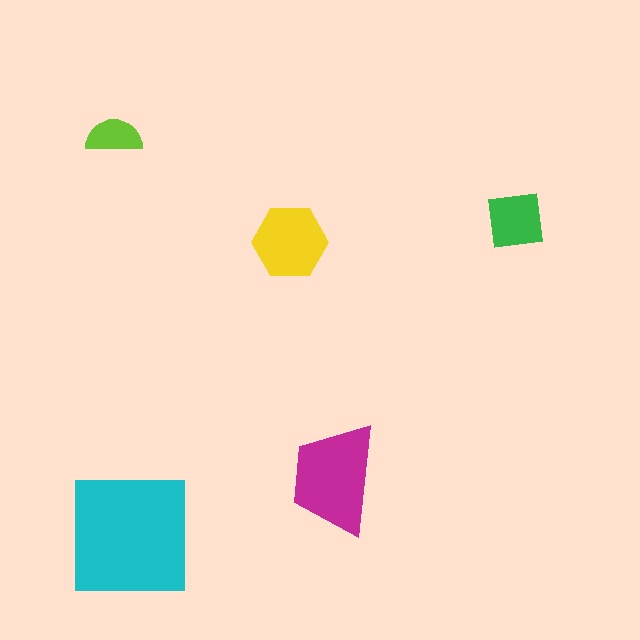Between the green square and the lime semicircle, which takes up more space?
The green square.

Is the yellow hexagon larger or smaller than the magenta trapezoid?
Smaller.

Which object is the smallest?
The lime semicircle.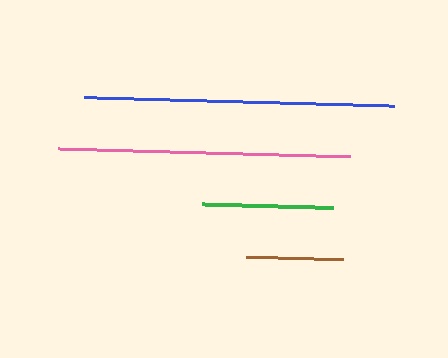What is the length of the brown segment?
The brown segment is approximately 97 pixels long.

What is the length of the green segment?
The green segment is approximately 131 pixels long.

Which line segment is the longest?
The blue line is the longest at approximately 310 pixels.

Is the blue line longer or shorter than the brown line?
The blue line is longer than the brown line.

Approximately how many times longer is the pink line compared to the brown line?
The pink line is approximately 3.0 times the length of the brown line.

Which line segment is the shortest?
The brown line is the shortest at approximately 97 pixels.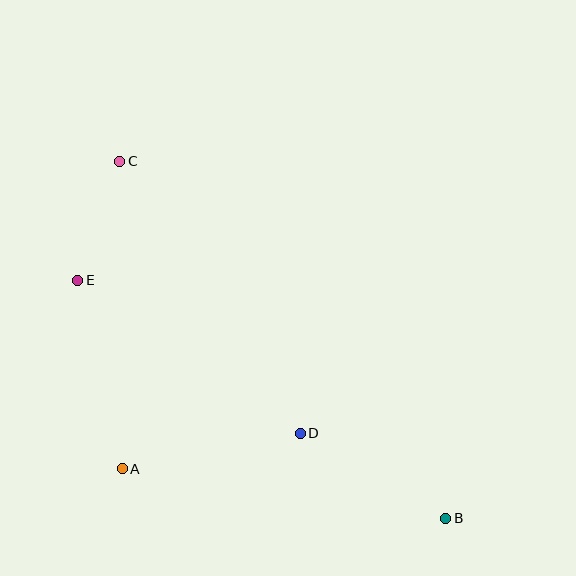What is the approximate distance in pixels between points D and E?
The distance between D and E is approximately 270 pixels.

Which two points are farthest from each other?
Points B and C are farthest from each other.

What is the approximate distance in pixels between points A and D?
The distance between A and D is approximately 182 pixels.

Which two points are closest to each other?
Points C and E are closest to each other.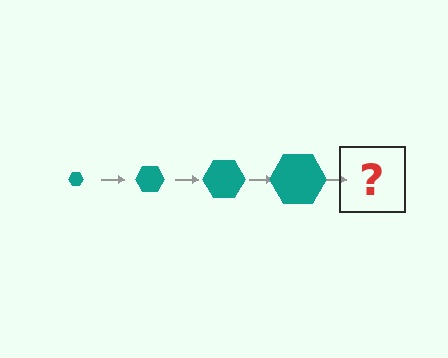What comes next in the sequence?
The next element should be a teal hexagon, larger than the previous one.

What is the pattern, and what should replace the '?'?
The pattern is that the hexagon gets progressively larger each step. The '?' should be a teal hexagon, larger than the previous one.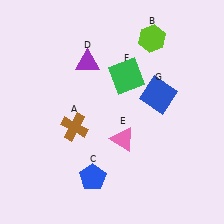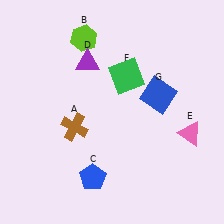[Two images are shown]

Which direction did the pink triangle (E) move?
The pink triangle (E) moved right.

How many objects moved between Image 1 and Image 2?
2 objects moved between the two images.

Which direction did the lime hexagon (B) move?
The lime hexagon (B) moved left.